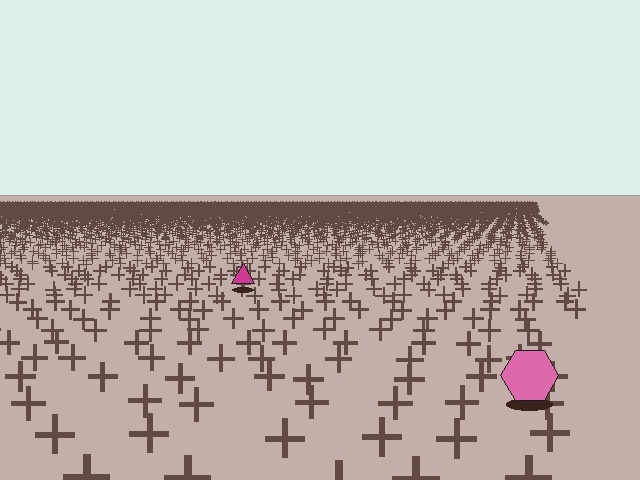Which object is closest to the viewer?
The pink hexagon is closest. The texture marks near it are larger and more spread out.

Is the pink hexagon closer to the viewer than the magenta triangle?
Yes. The pink hexagon is closer — you can tell from the texture gradient: the ground texture is coarser near it.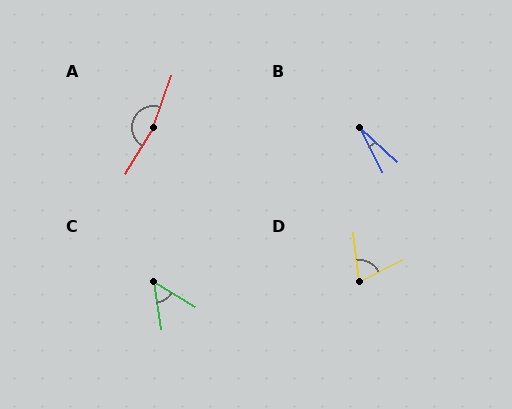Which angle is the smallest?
B, at approximately 21 degrees.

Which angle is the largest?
A, at approximately 169 degrees.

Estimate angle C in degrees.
Approximately 50 degrees.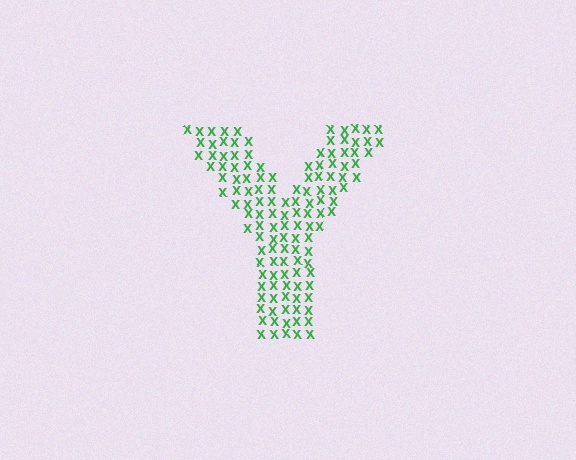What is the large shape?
The large shape is the letter Y.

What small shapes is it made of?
It is made of small letter X's.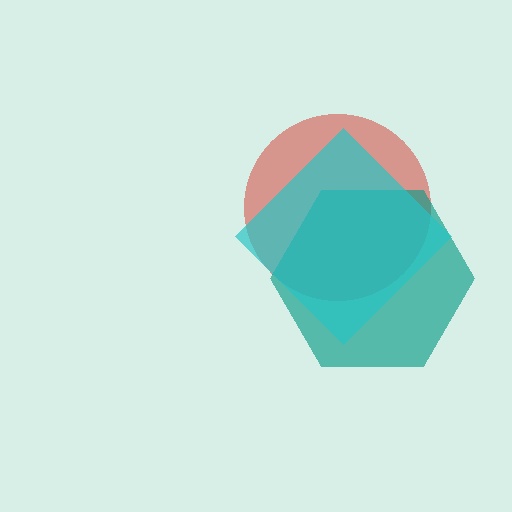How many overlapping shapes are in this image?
There are 3 overlapping shapes in the image.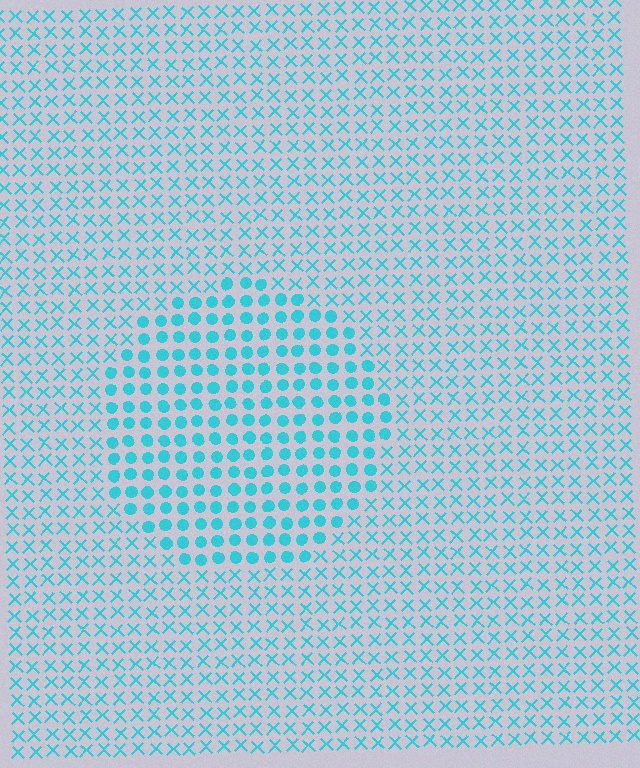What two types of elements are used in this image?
The image uses circles inside the circle region and X marks outside it.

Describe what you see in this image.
The image is filled with small cyan elements arranged in a uniform grid. A circle-shaped region contains circles, while the surrounding area contains X marks. The boundary is defined purely by the change in element shape.